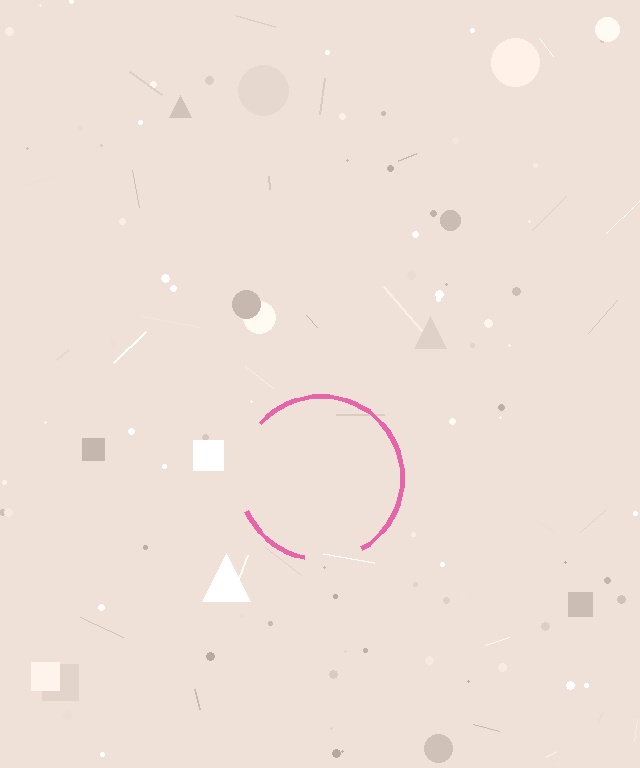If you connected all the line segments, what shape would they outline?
They would outline a circle.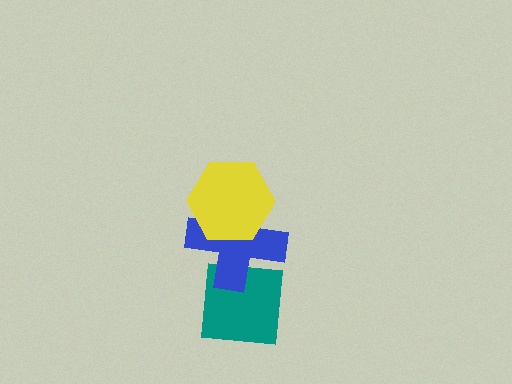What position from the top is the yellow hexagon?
The yellow hexagon is 1st from the top.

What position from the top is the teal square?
The teal square is 3rd from the top.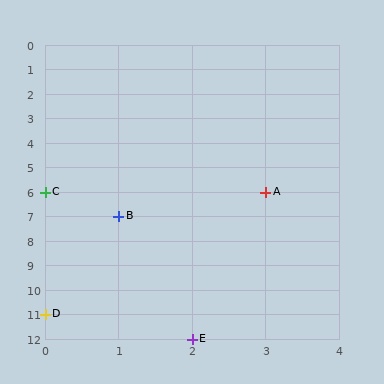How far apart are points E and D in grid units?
Points E and D are 2 columns and 1 row apart (about 2.2 grid units diagonally).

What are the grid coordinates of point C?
Point C is at grid coordinates (0, 6).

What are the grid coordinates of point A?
Point A is at grid coordinates (3, 6).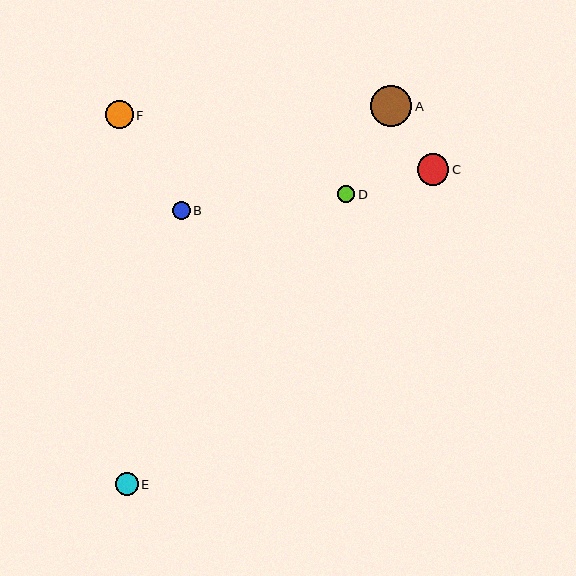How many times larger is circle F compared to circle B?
Circle F is approximately 1.5 times the size of circle B.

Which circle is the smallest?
Circle D is the smallest with a size of approximately 17 pixels.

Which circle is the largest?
Circle A is the largest with a size of approximately 41 pixels.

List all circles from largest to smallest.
From largest to smallest: A, C, F, E, B, D.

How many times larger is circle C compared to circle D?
Circle C is approximately 1.9 times the size of circle D.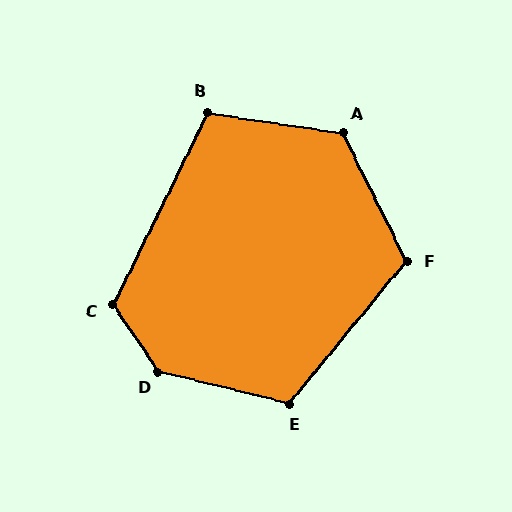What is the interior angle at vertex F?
Approximately 114 degrees (obtuse).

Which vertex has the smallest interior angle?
B, at approximately 108 degrees.